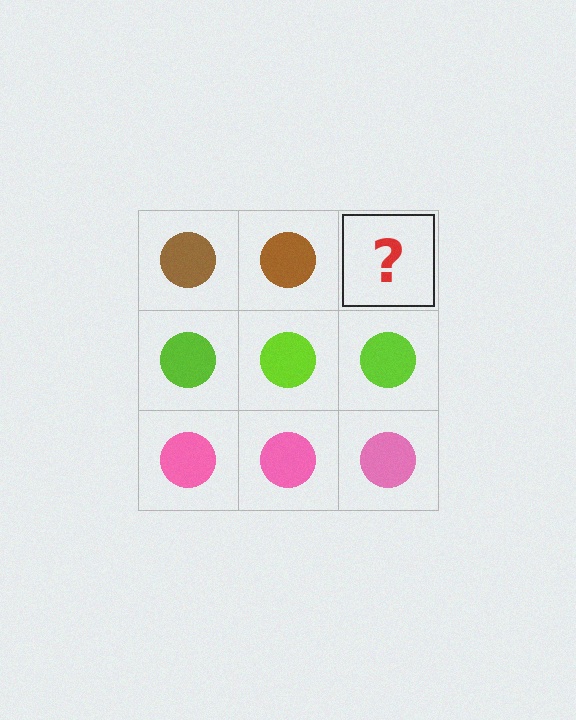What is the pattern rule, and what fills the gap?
The rule is that each row has a consistent color. The gap should be filled with a brown circle.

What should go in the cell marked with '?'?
The missing cell should contain a brown circle.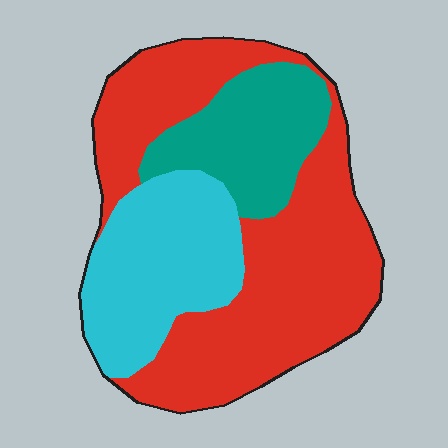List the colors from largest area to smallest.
From largest to smallest: red, cyan, teal.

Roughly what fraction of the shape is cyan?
Cyan covers around 25% of the shape.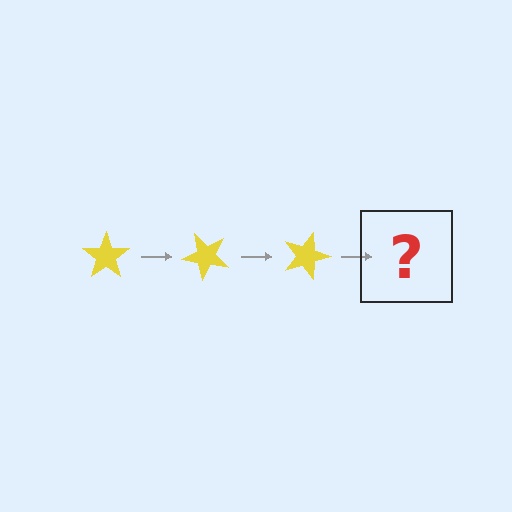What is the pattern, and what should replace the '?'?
The pattern is that the star rotates 45 degrees each step. The '?' should be a yellow star rotated 135 degrees.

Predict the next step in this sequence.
The next step is a yellow star rotated 135 degrees.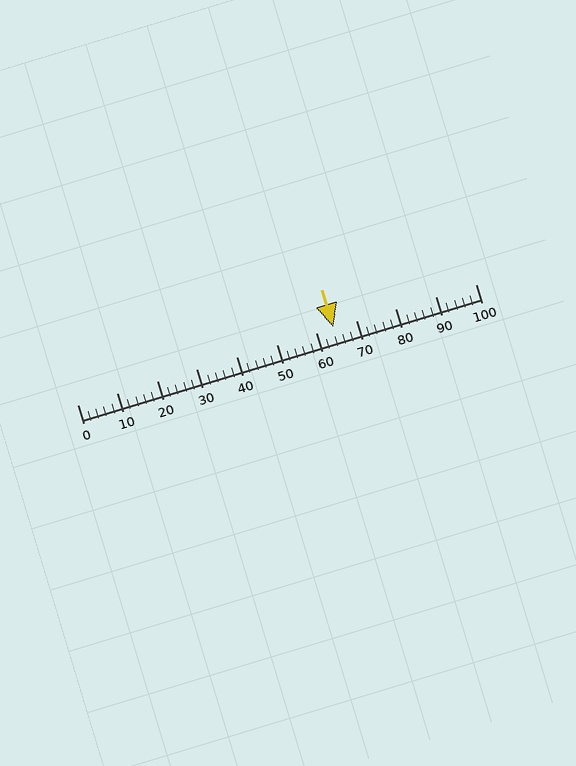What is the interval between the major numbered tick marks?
The major tick marks are spaced 10 units apart.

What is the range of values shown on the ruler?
The ruler shows values from 0 to 100.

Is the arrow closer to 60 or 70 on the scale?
The arrow is closer to 60.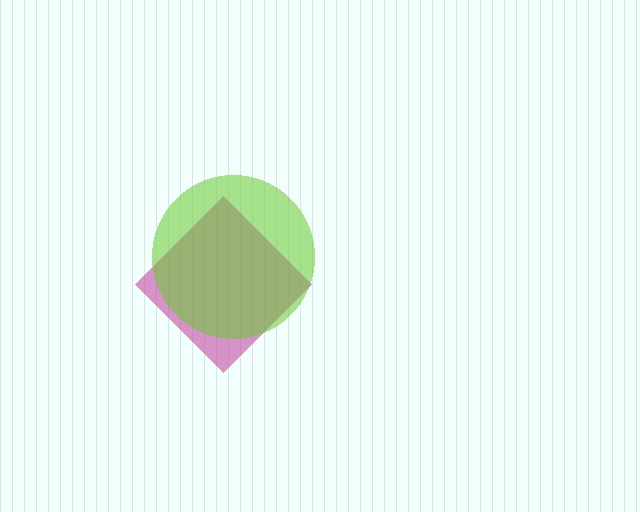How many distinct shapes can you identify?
There are 2 distinct shapes: a magenta diamond, a lime circle.